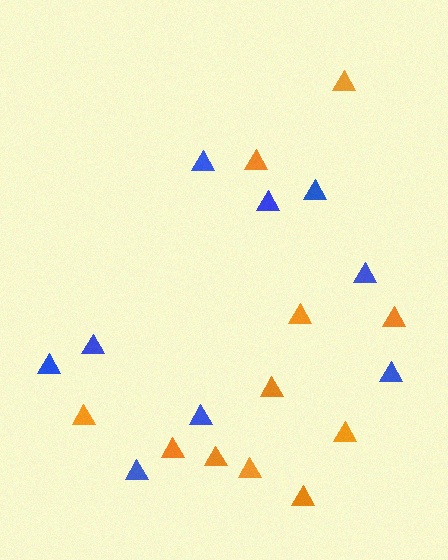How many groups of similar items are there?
There are 2 groups: one group of blue triangles (9) and one group of orange triangles (11).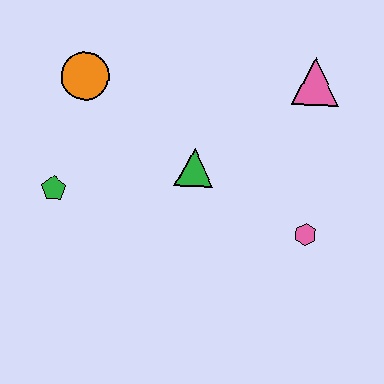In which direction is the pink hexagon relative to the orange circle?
The pink hexagon is to the right of the orange circle.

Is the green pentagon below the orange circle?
Yes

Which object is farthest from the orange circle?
The pink hexagon is farthest from the orange circle.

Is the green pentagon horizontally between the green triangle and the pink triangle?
No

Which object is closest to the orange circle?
The green pentagon is closest to the orange circle.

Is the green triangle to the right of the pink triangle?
No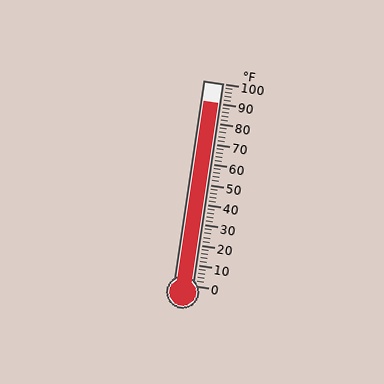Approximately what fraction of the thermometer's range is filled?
The thermometer is filled to approximately 90% of its range.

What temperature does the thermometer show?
The thermometer shows approximately 90°F.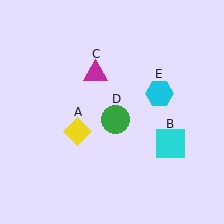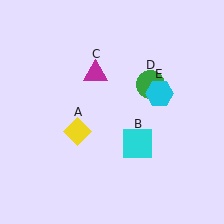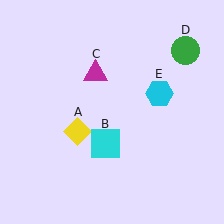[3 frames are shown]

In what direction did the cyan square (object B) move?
The cyan square (object B) moved left.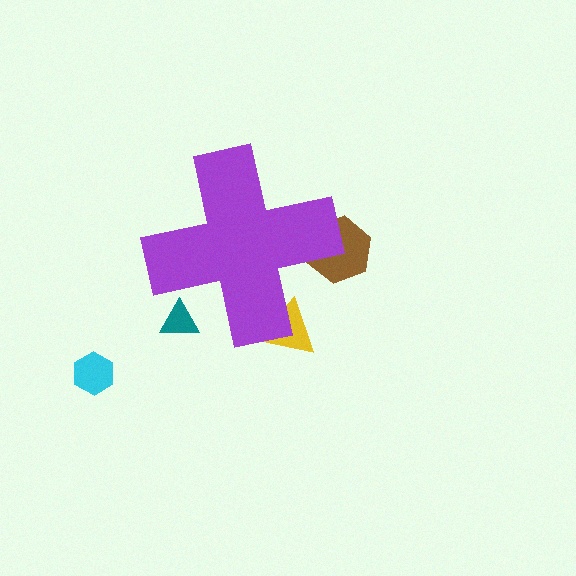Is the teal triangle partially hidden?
Yes, the teal triangle is partially hidden behind the purple cross.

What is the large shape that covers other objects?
A purple cross.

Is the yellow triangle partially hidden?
Yes, the yellow triangle is partially hidden behind the purple cross.